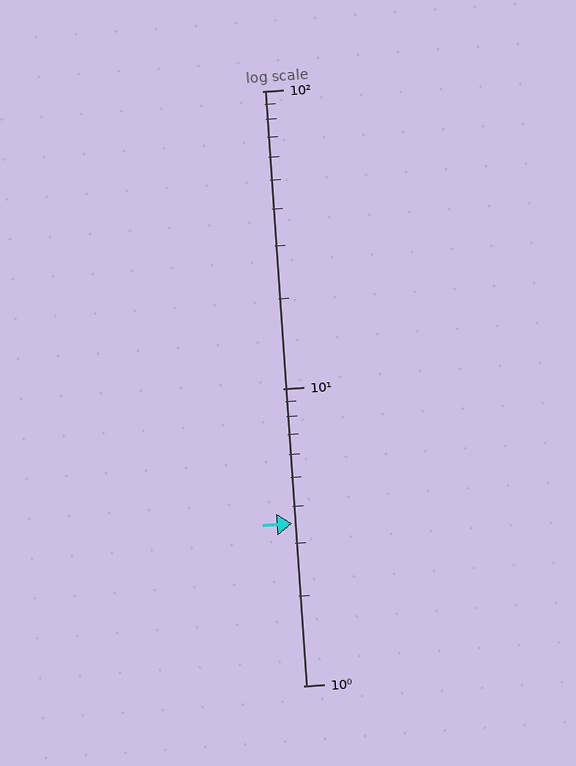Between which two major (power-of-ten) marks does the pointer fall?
The pointer is between 1 and 10.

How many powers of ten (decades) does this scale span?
The scale spans 2 decades, from 1 to 100.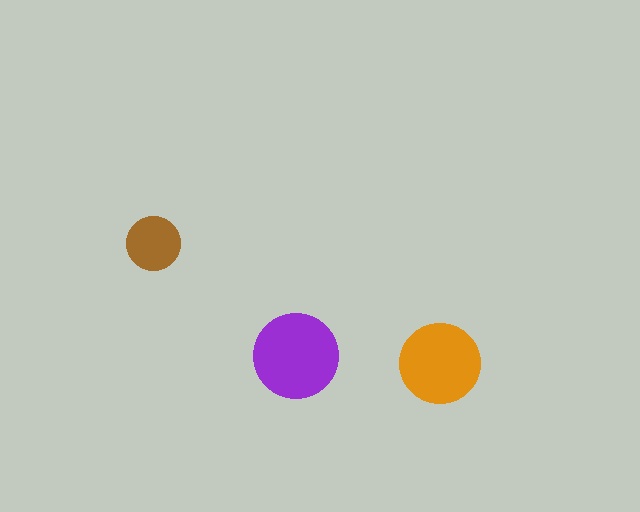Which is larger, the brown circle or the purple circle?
The purple one.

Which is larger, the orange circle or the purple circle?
The purple one.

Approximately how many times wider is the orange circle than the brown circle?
About 1.5 times wider.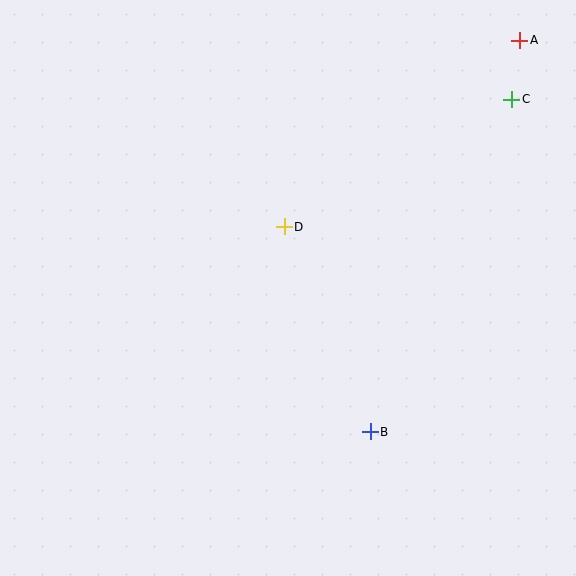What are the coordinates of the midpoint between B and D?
The midpoint between B and D is at (327, 329).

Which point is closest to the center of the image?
Point D at (284, 227) is closest to the center.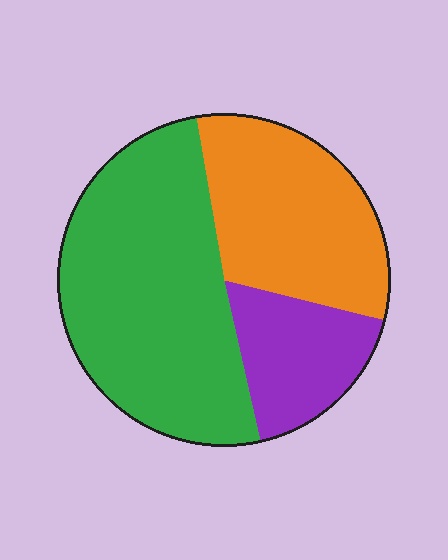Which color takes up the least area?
Purple, at roughly 15%.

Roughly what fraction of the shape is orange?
Orange covers around 30% of the shape.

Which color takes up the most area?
Green, at roughly 50%.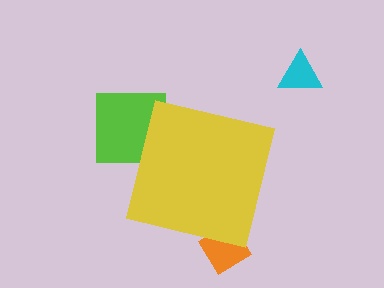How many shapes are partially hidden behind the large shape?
2 shapes are partially hidden.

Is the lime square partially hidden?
Yes, the lime square is partially hidden behind the yellow square.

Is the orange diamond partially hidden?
Yes, the orange diamond is partially hidden behind the yellow square.